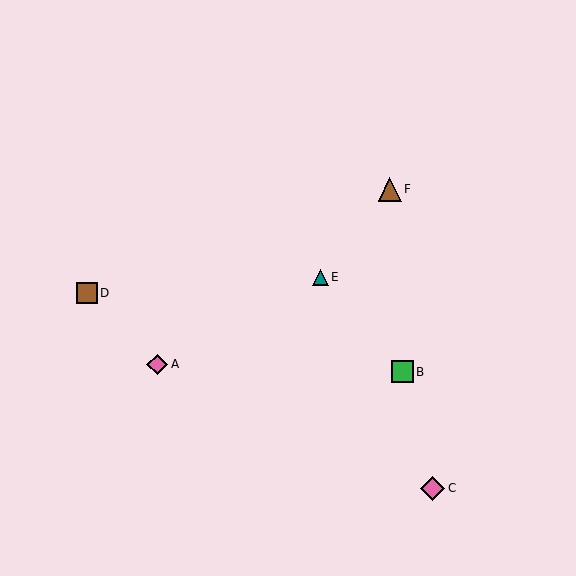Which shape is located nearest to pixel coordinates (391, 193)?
The brown triangle (labeled F) at (390, 189) is nearest to that location.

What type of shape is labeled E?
Shape E is a teal triangle.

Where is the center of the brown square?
The center of the brown square is at (87, 293).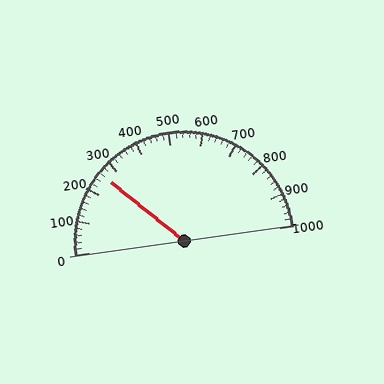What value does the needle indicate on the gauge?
The needle indicates approximately 260.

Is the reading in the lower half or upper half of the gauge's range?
The reading is in the lower half of the range (0 to 1000).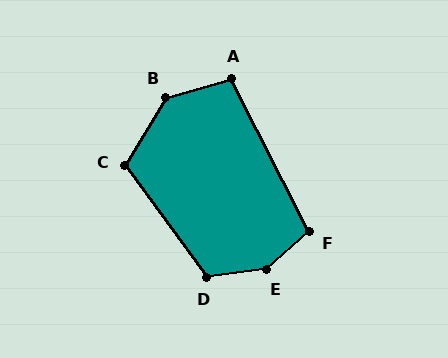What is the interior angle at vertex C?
Approximately 113 degrees (obtuse).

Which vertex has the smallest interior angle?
A, at approximately 101 degrees.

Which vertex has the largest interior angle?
E, at approximately 146 degrees.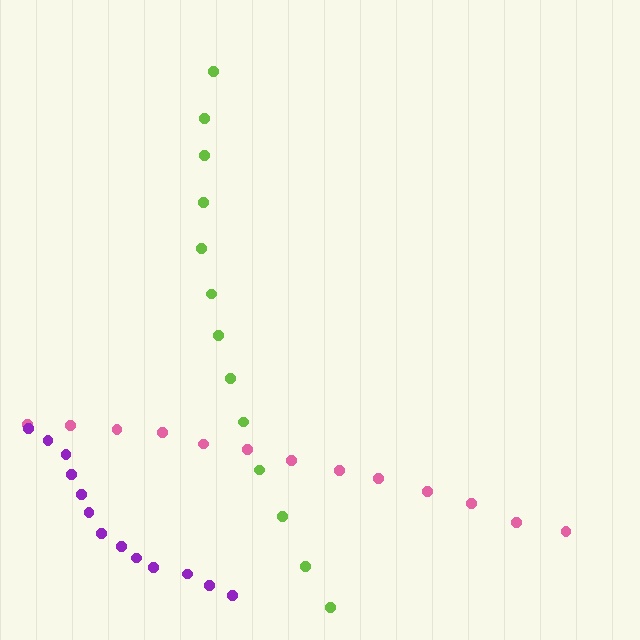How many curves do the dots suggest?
There are 3 distinct paths.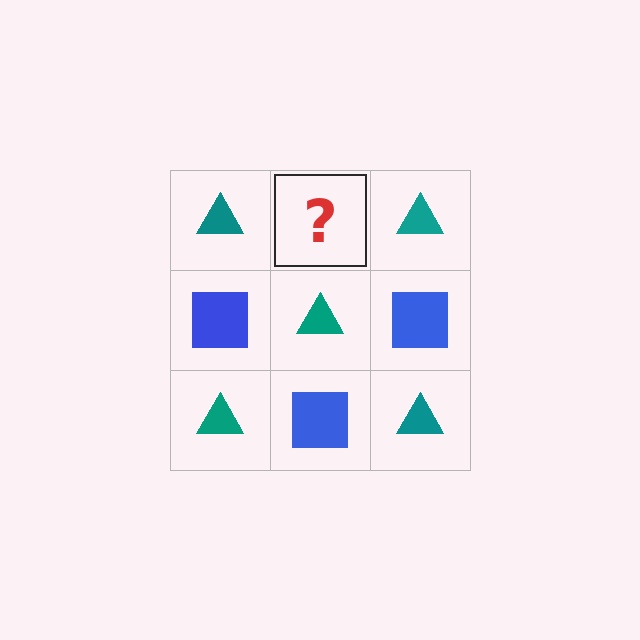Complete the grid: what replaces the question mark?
The question mark should be replaced with a blue square.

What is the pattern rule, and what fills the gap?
The rule is that it alternates teal triangle and blue square in a checkerboard pattern. The gap should be filled with a blue square.